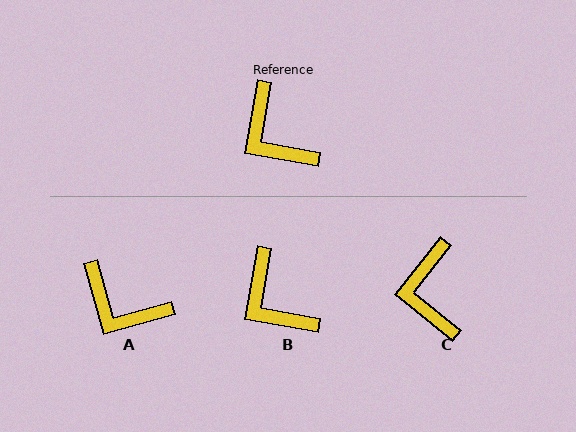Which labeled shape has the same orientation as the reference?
B.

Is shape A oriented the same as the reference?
No, it is off by about 26 degrees.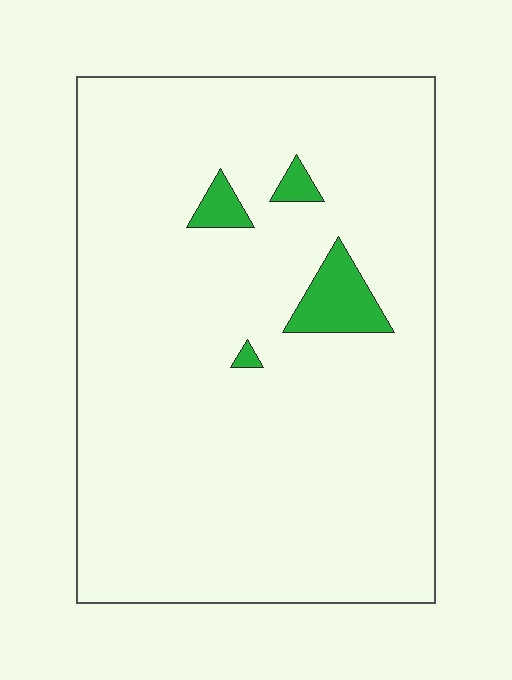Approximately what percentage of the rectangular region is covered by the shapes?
Approximately 5%.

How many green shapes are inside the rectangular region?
4.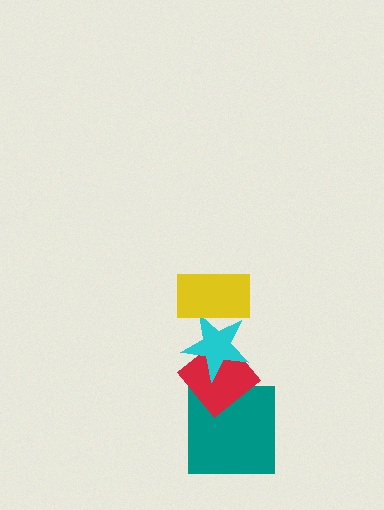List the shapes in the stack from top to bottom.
From top to bottom: the yellow rectangle, the cyan star, the red diamond, the teal square.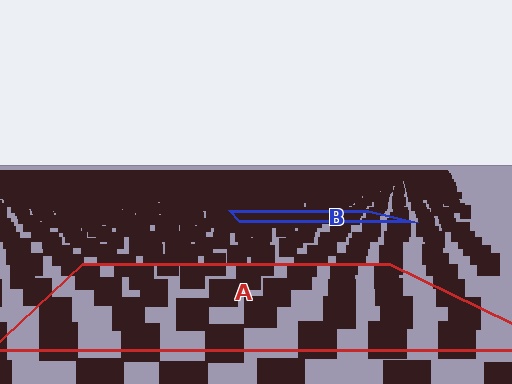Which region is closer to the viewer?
Region A is closer. The texture elements there are larger and more spread out.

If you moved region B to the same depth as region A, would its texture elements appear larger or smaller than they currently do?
They would appear larger. At a closer depth, the same texture elements are projected at a bigger on-screen size.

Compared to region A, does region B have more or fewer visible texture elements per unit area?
Region B has more texture elements per unit area — they are packed more densely because it is farther away.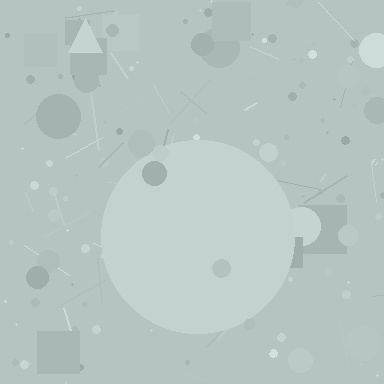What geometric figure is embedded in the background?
A circle is embedded in the background.